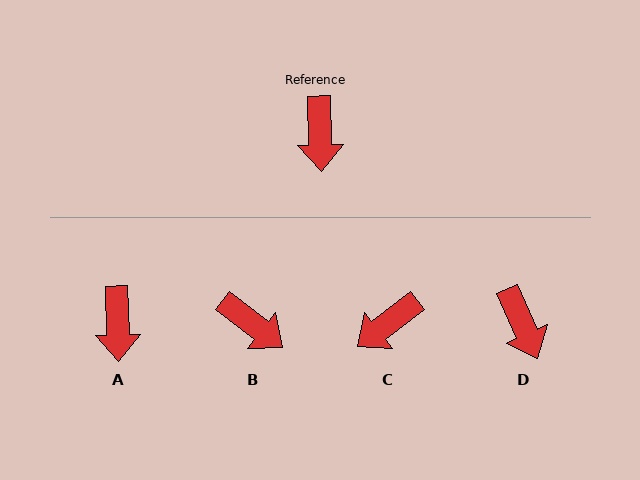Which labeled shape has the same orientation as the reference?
A.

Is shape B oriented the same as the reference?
No, it is off by about 50 degrees.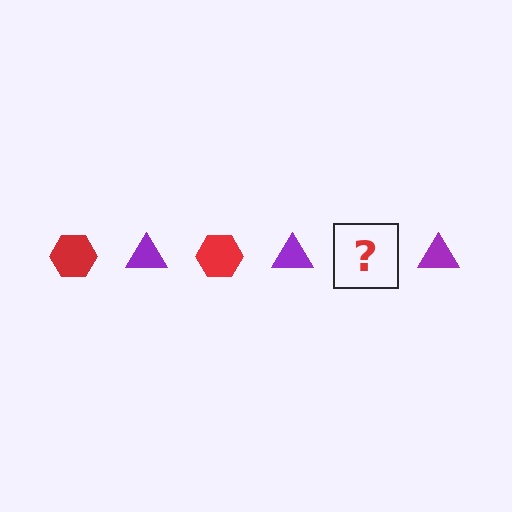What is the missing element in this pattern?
The missing element is a red hexagon.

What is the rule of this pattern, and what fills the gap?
The rule is that the pattern alternates between red hexagon and purple triangle. The gap should be filled with a red hexagon.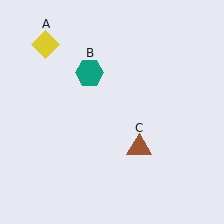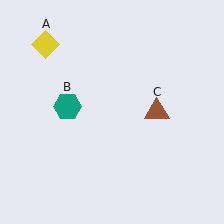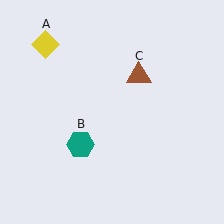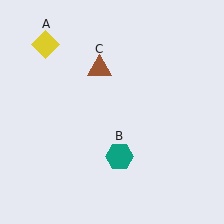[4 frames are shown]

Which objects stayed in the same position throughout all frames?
Yellow diamond (object A) remained stationary.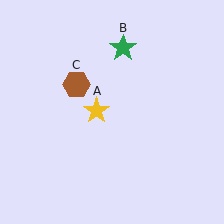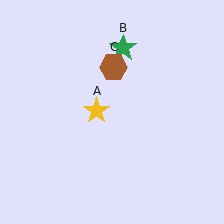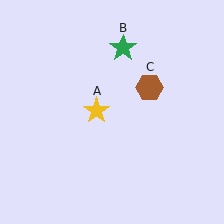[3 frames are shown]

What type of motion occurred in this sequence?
The brown hexagon (object C) rotated clockwise around the center of the scene.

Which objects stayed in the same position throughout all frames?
Yellow star (object A) and green star (object B) remained stationary.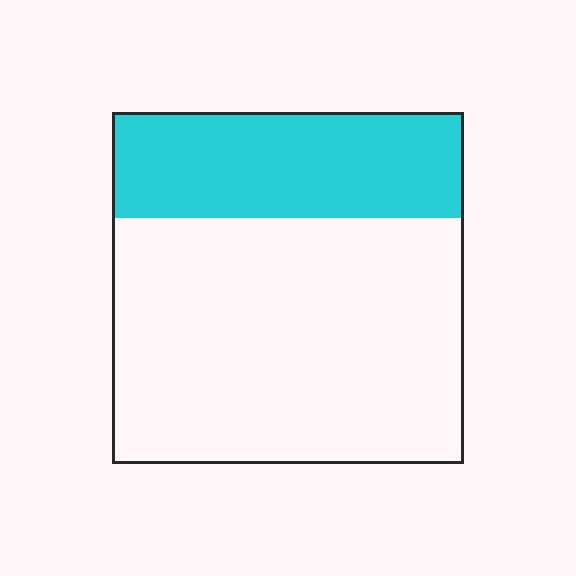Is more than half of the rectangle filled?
No.